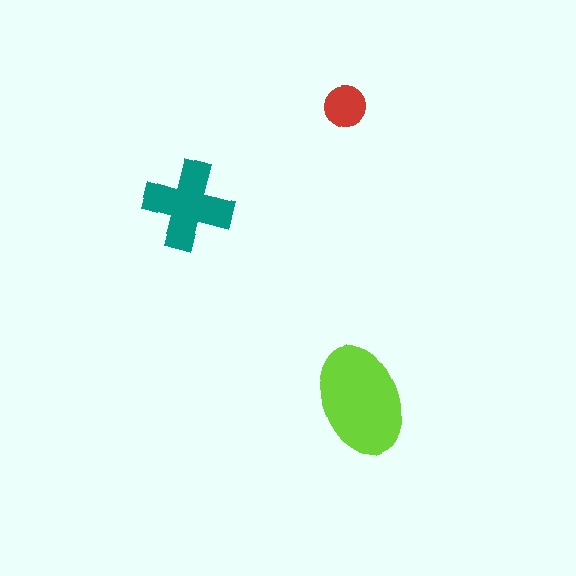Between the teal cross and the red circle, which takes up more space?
The teal cross.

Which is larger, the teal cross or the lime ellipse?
The lime ellipse.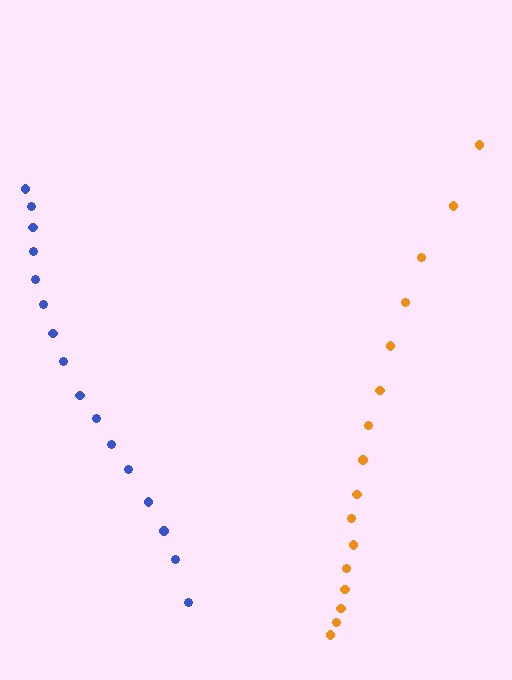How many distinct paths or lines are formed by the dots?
There are 2 distinct paths.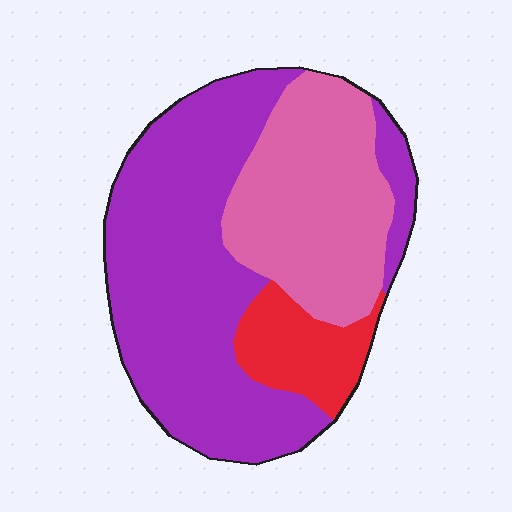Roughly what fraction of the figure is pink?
Pink takes up about one third (1/3) of the figure.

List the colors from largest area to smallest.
From largest to smallest: purple, pink, red.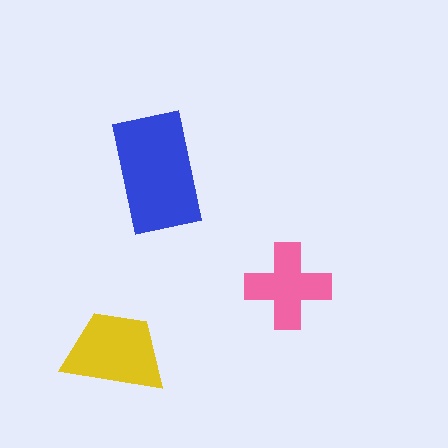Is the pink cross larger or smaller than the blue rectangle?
Smaller.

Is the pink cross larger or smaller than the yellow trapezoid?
Smaller.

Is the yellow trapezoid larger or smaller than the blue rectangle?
Smaller.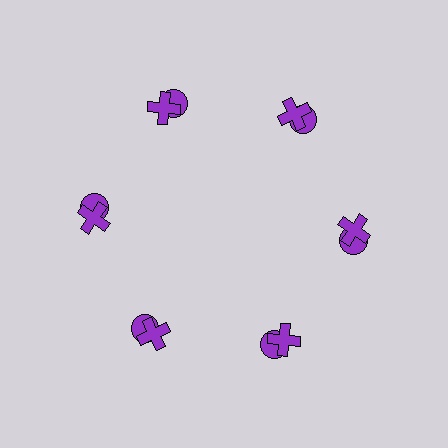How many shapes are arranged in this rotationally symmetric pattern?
There are 12 shapes, arranged in 6 groups of 2.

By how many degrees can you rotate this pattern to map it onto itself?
The pattern maps onto itself every 60 degrees of rotation.